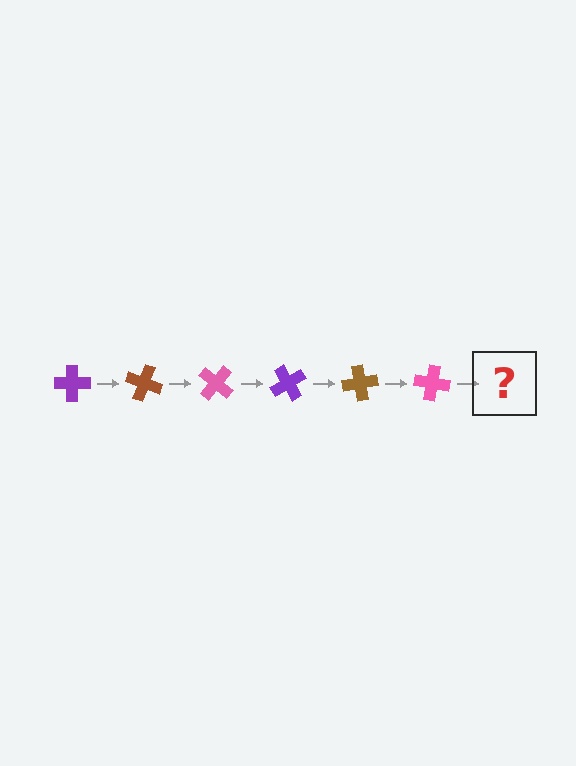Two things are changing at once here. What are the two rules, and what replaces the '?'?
The two rules are that it rotates 20 degrees each step and the color cycles through purple, brown, and pink. The '?' should be a purple cross, rotated 120 degrees from the start.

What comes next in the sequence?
The next element should be a purple cross, rotated 120 degrees from the start.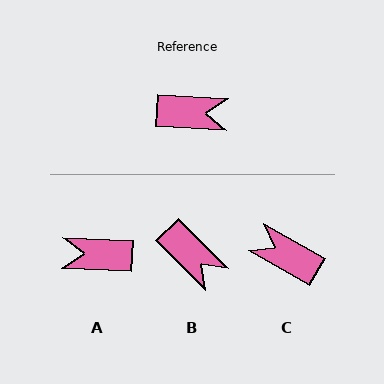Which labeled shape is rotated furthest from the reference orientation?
A, about 179 degrees away.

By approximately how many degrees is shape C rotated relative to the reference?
Approximately 154 degrees counter-clockwise.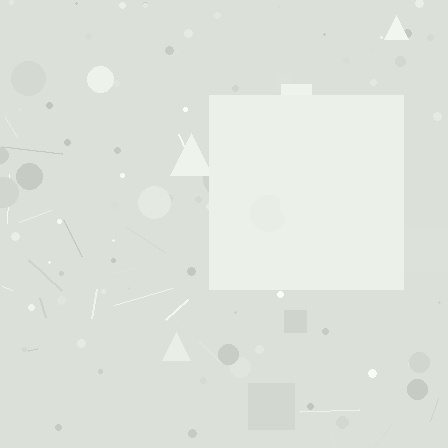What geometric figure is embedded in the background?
A square is embedded in the background.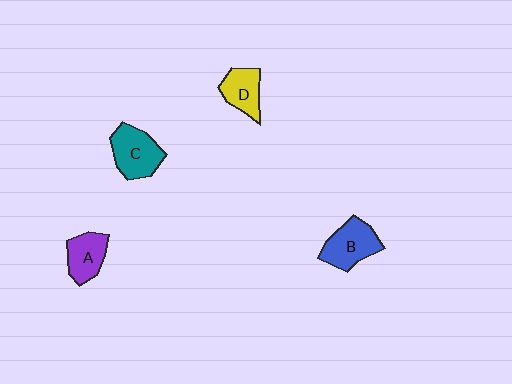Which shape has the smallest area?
Shape D (yellow).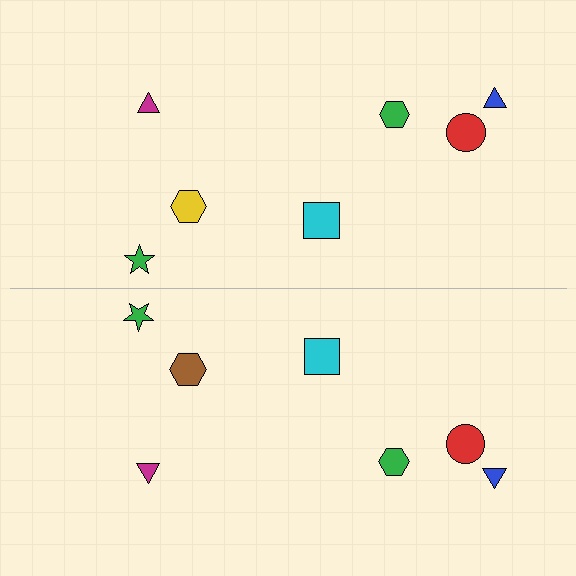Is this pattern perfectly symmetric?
No, the pattern is not perfectly symmetric. The brown hexagon on the bottom side breaks the symmetry — its mirror counterpart is yellow.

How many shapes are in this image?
There are 14 shapes in this image.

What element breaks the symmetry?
The brown hexagon on the bottom side breaks the symmetry — its mirror counterpart is yellow.